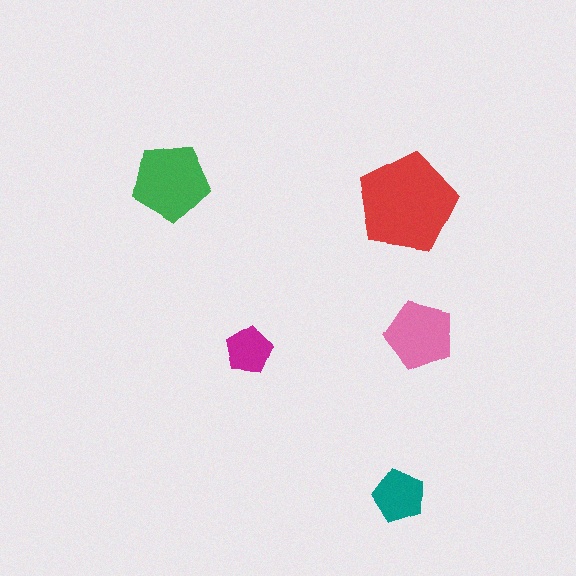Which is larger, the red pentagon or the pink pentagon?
The red one.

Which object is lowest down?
The teal pentagon is bottommost.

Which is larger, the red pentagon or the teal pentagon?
The red one.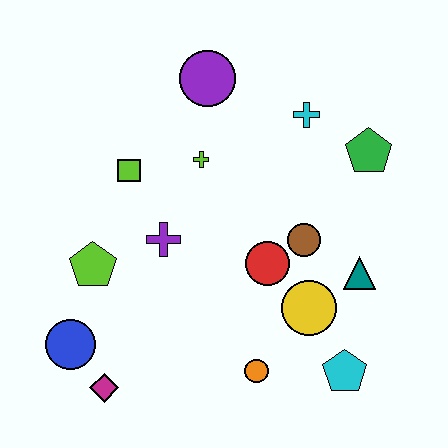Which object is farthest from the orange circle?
The purple circle is farthest from the orange circle.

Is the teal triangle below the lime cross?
Yes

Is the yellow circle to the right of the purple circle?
Yes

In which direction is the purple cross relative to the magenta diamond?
The purple cross is above the magenta diamond.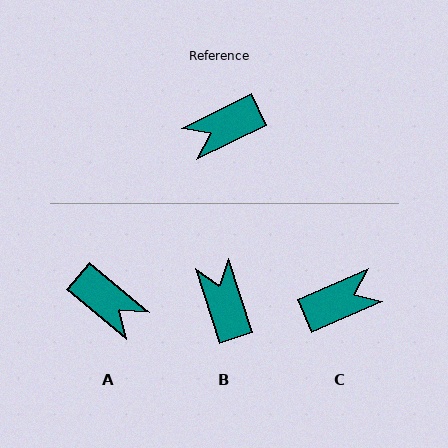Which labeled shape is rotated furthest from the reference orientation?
C, about 177 degrees away.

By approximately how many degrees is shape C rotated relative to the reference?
Approximately 177 degrees counter-clockwise.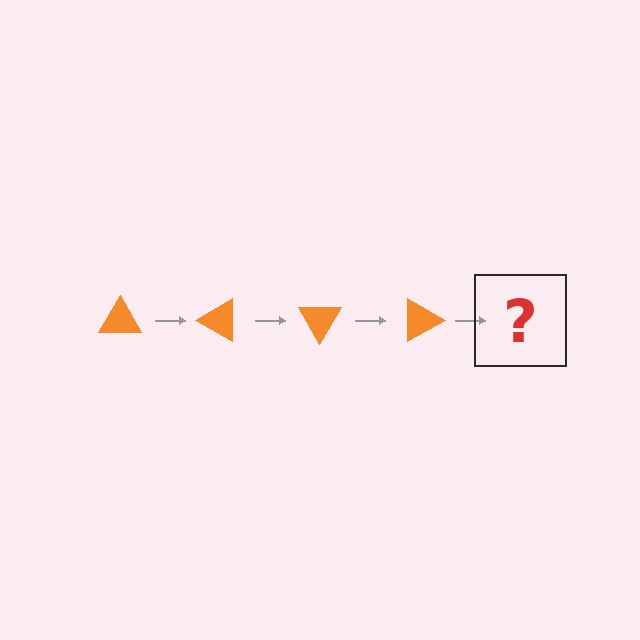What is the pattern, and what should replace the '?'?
The pattern is that the triangle rotates 30 degrees each step. The '?' should be an orange triangle rotated 120 degrees.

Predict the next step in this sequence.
The next step is an orange triangle rotated 120 degrees.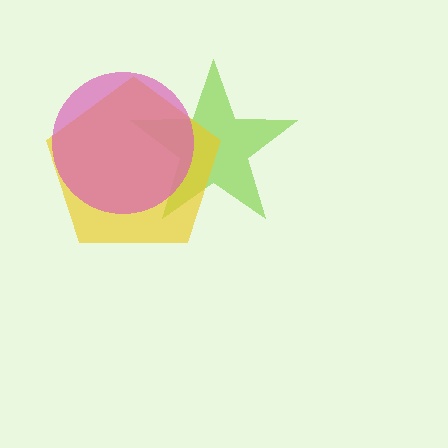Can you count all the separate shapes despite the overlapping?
Yes, there are 3 separate shapes.